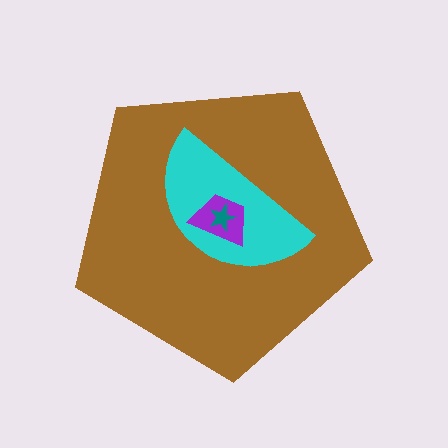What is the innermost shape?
The teal star.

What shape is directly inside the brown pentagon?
The cyan semicircle.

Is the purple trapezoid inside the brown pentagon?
Yes.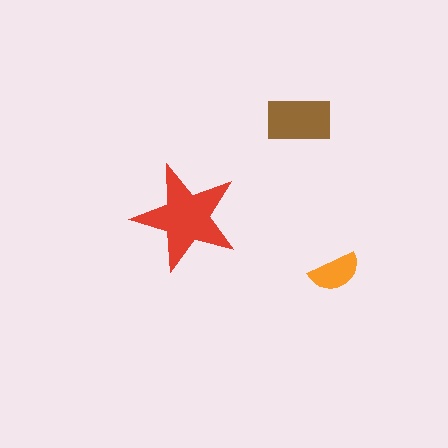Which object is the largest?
The red star.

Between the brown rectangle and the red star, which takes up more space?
The red star.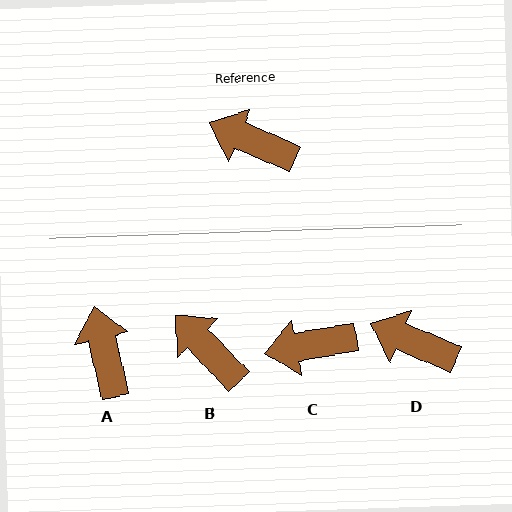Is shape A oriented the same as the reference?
No, it is off by about 54 degrees.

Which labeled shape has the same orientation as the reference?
D.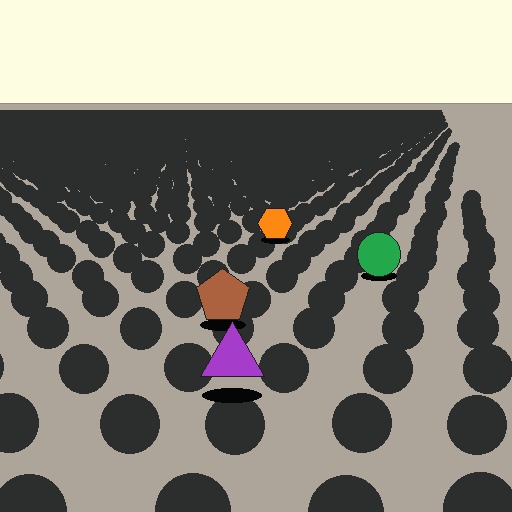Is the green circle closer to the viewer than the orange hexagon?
Yes. The green circle is closer — you can tell from the texture gradient: the ground texture is coarser near it.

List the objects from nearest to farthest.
From nearest to farthest: the purple triangle, the brown pentagon, the green circle, the orange hexagon.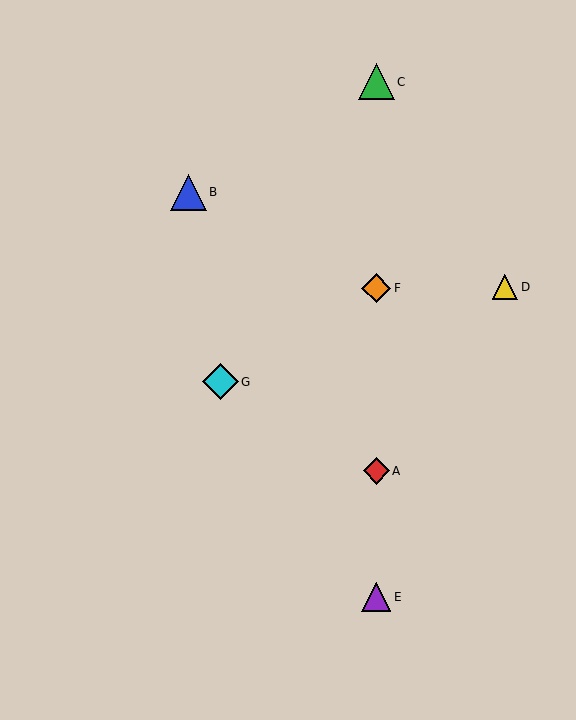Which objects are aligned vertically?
Objects A, C, E, F are aligned vertically.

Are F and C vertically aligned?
Yes, both are at x≈376.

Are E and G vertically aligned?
No, E is at x≈376 and G is at x≈221.